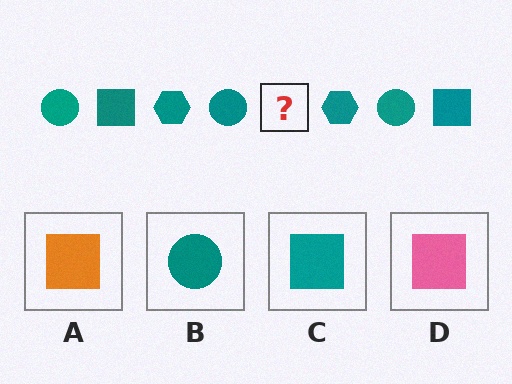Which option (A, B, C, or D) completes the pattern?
C.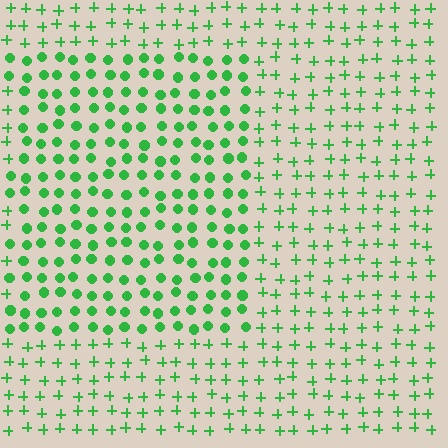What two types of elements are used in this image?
The image uses circles inside the rectangle region and plus signs outside it.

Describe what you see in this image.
The image is filled with small green elements arranged in a uniform grid. A rectangle-shaped region contains circles, while the surrounding area contains plus signs. The boundary is defined purely by the change in element shape.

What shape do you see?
I see a rectangle.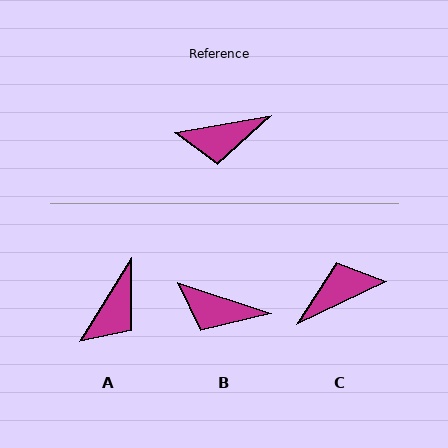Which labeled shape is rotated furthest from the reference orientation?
C, about 164 degrees away.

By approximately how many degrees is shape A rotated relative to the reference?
Approximately 48 degrees counter-clockwise.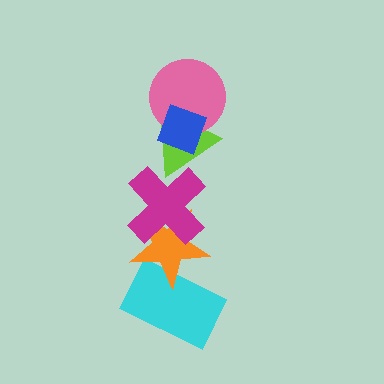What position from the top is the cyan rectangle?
The cyan rectangle is 6th from the top.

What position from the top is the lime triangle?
The lime triangle is 3rd from the top.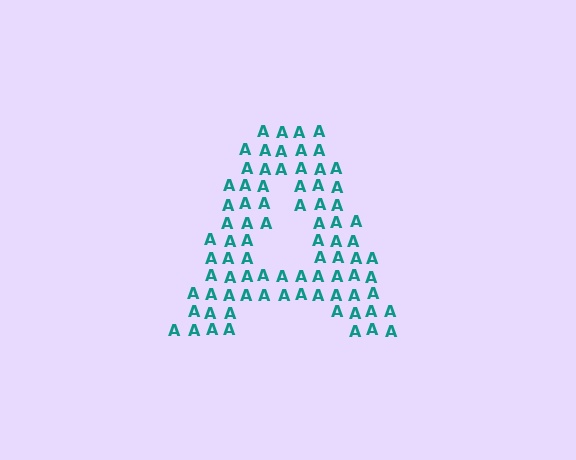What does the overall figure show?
The overall figure shows the letter A.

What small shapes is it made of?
It is made of small letter A's.